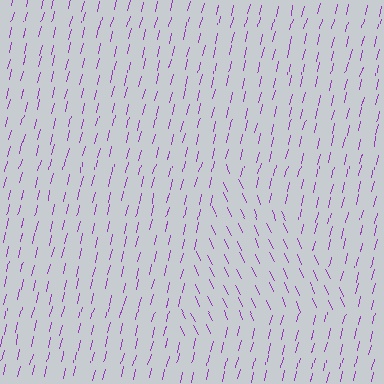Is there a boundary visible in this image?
Yes, there is a texture boundary formed by a change in line orientation.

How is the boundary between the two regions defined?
The boundary is defined purely by a change in line orientation (approximately 38 degrees difference). All lines are the same color and thickness.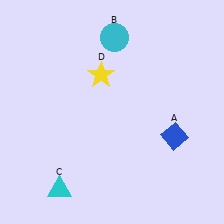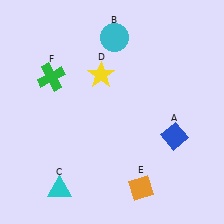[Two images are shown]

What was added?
An orange diamond (E), a green cross (F) were added in Image 2.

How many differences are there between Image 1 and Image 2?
There are 2 differences between the two images.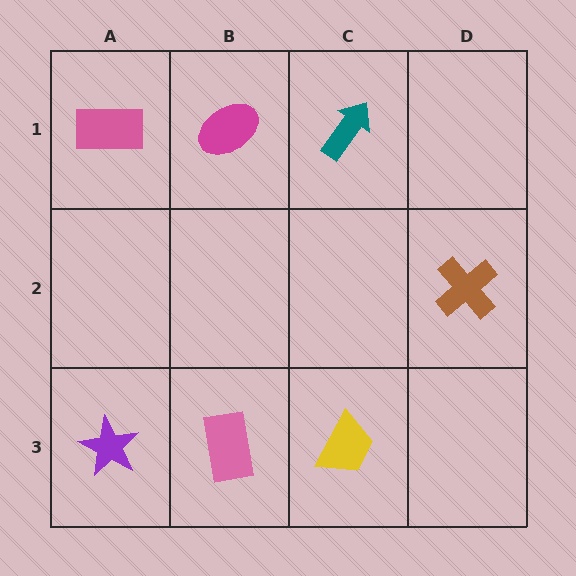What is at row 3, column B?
A pink rectangle.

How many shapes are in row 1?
3 shapes.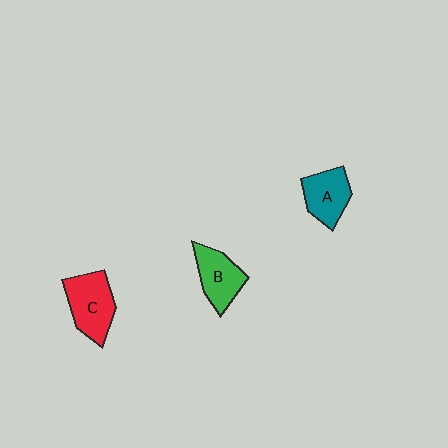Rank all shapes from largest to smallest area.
From largest to smallest: C (red), B (green), A (teal).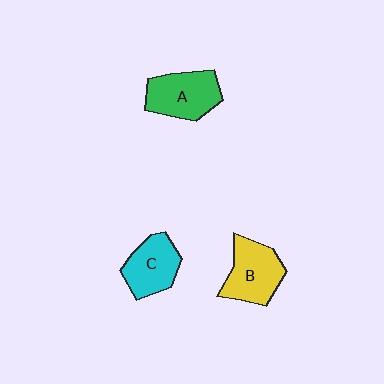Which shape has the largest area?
Shape A (green).